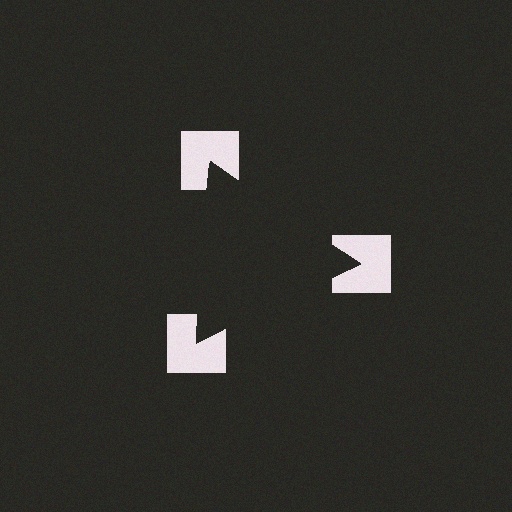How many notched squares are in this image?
There are 3 — one at each vertex of the illusory triangle.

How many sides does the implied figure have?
3 sides.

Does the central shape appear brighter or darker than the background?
It typically appears slightly darker than the background, even though no actual brightness change is drawn.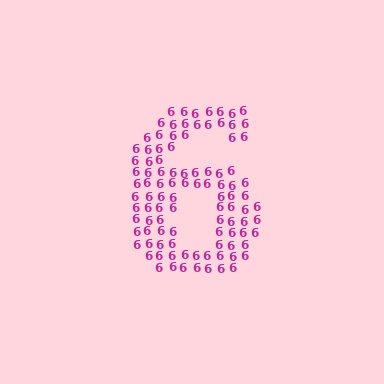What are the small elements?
The small elements are digit 6's.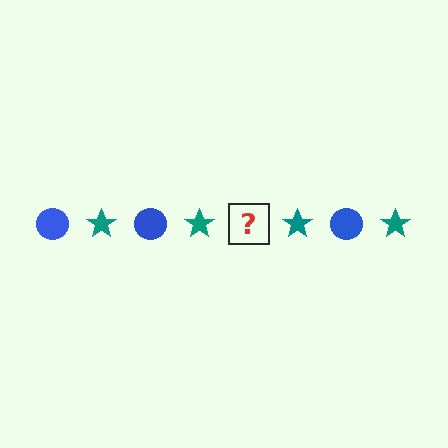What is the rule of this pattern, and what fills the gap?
The rule is that the pattern alternates between blue circle and teal star. The gap should be filled with a blue circle.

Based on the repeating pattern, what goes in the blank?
The blank should be a blue circle.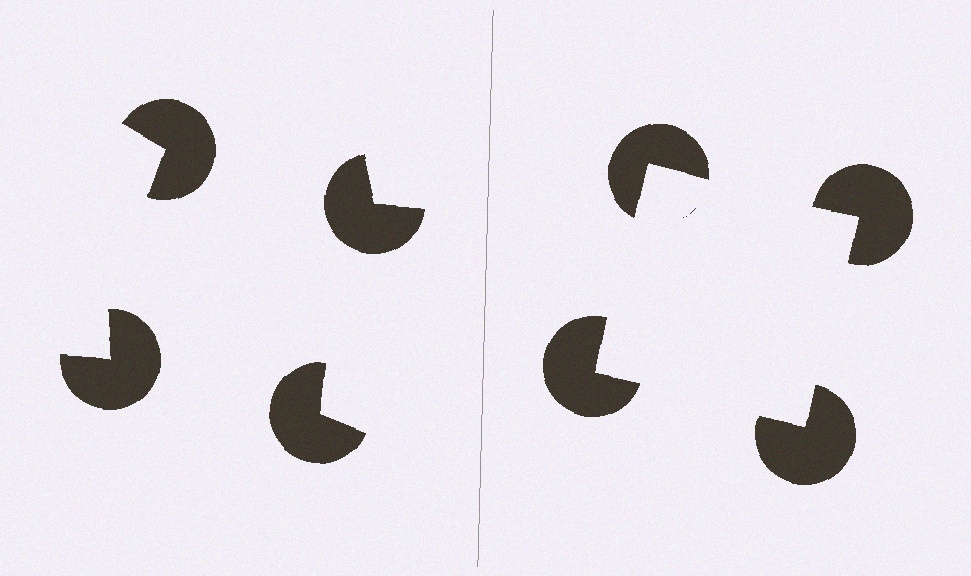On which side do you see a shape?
An illusory square appears on the right side. On the left side the wedge cuts are rotated, so no coherent shape forms.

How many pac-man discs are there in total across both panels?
8 — 4 on each side.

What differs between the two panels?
The pac-man discs are positioned identically on both sides; only the wedge orientations differ. On the right they align to a square; on the left they are misaligned.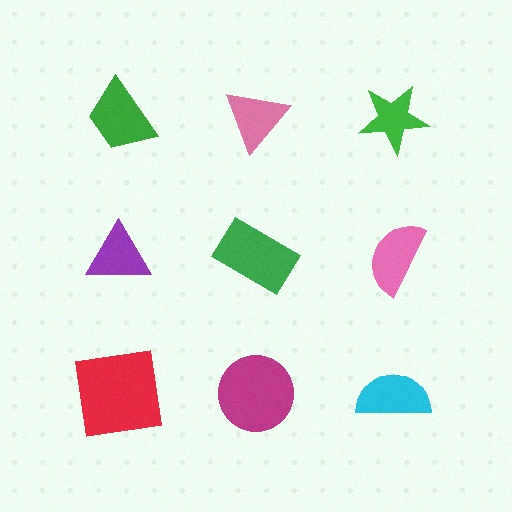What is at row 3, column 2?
A magenta circle.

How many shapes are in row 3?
3 shapes.